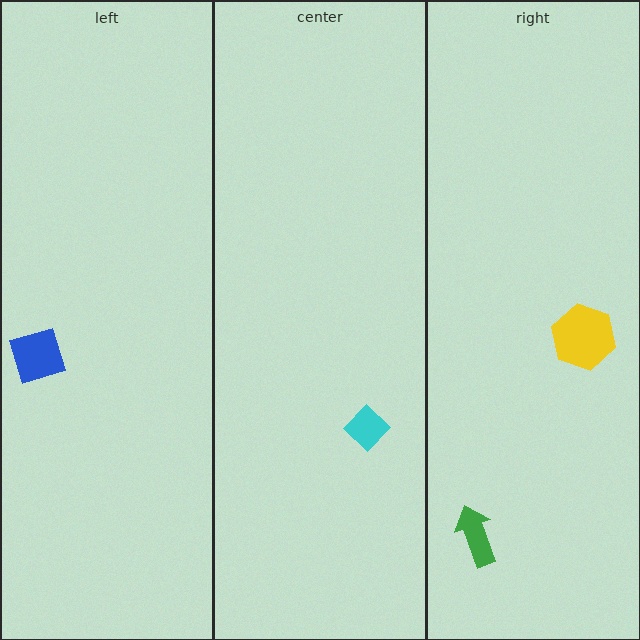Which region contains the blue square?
The left region.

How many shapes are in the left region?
1.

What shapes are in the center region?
The cyan diamond.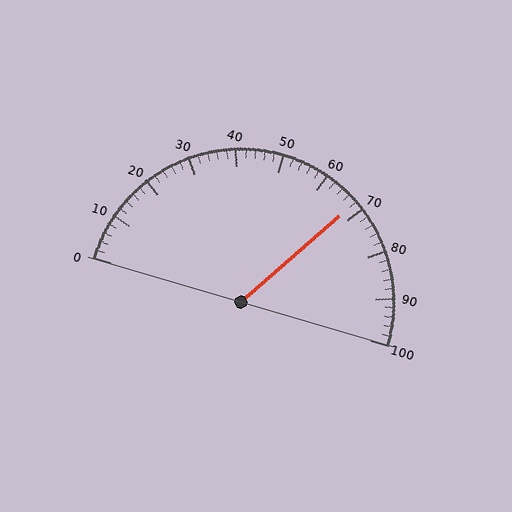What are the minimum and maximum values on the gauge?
The gauge ranges from 0 to 100.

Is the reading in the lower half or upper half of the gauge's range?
The reading is in the upper half of the range (0 to 100).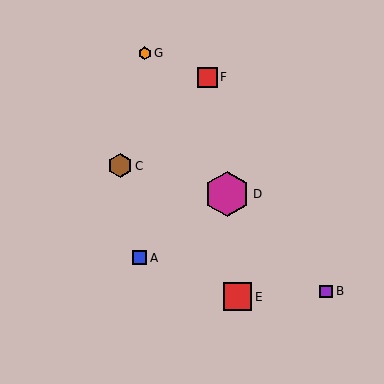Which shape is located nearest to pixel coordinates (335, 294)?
The purple square (labeled B) at (326, 291) is nearest to that location.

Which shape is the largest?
The magenta hexagon (labeled D) is the largest.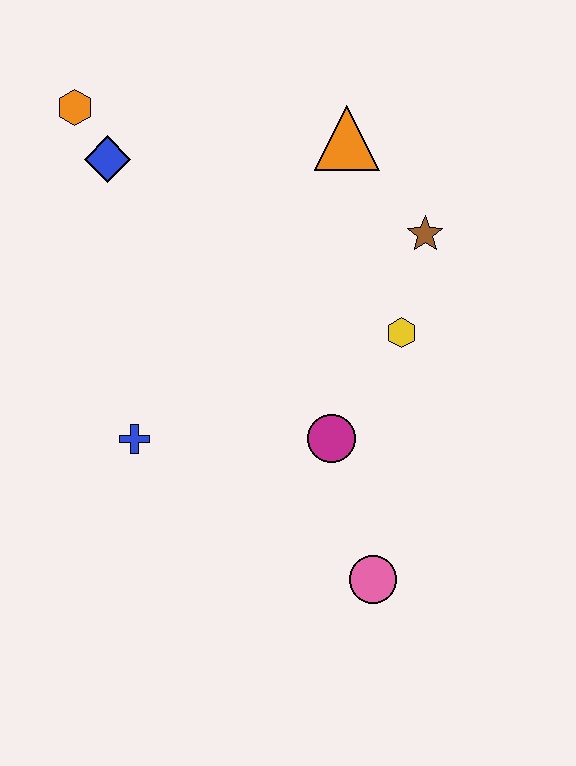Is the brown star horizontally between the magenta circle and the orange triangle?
No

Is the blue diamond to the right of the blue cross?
No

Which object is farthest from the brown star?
The orange hexagon is farthest from the brown star.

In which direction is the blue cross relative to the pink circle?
The blue cross is to the left of the pink circle.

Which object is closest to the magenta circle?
The yellow hexagon is closest to the magenta circle.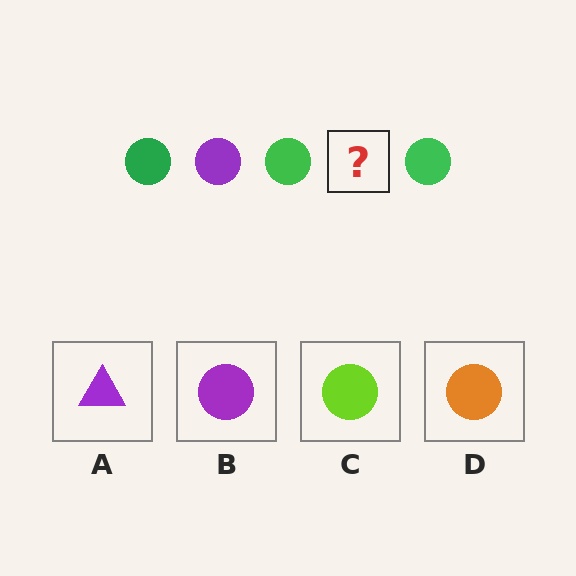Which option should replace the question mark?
Option B.